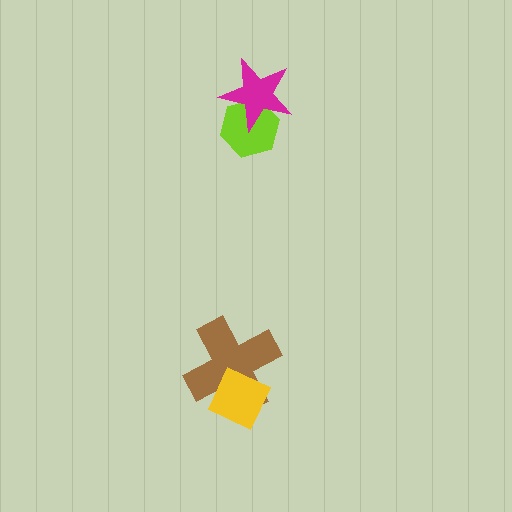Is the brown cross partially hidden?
Yes, it is partially covered by another shape.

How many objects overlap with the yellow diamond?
1 object overlaps with the yellow diamond.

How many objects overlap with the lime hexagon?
1 object overlaps with the lime hexagon.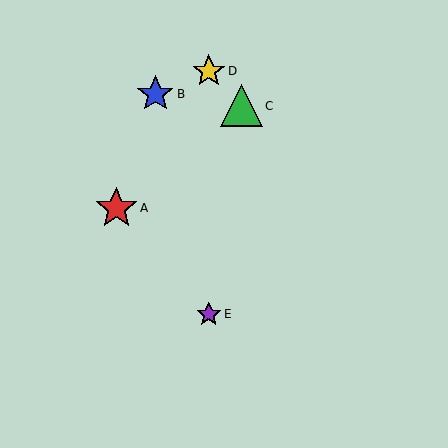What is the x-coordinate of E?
Object E is at x≈209.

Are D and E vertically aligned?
Yes, both are at x≈209.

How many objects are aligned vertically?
2 objects (D, E) are aligned vertically.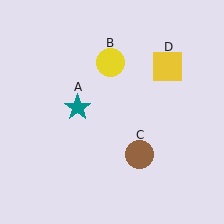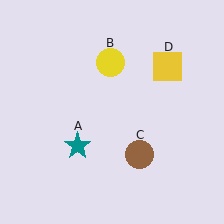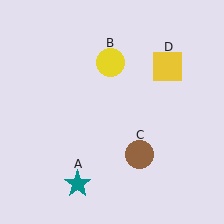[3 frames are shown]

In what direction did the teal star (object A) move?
The teal star (object A) moved down.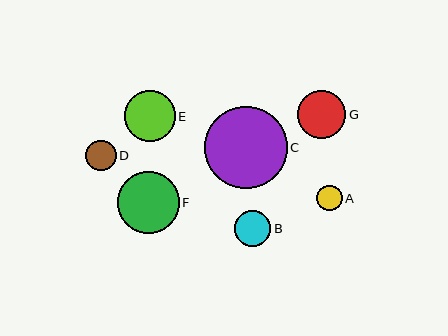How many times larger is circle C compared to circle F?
Circle C is approximately 1.3 times the size of circle F.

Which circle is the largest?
Circle C is the largest with a size of approximately 83 pixels.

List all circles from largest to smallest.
From largest to smallest: C, F, E, G, B, D, A.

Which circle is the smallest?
Circle A is the smallest with a size of approximately 25 pixels.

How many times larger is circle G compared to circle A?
Circle G is approximately 1.9 times the size of circle A.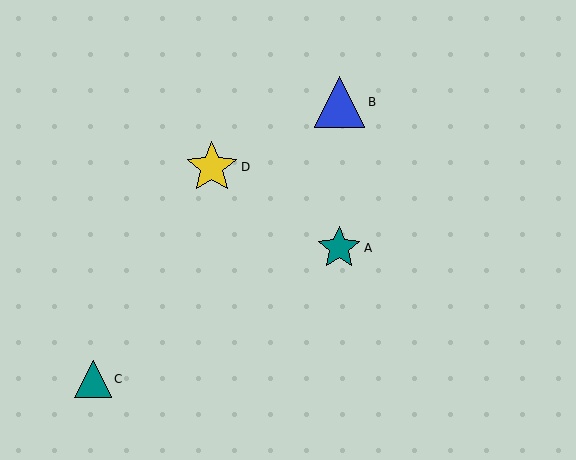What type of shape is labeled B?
Shape B is a blue triangle.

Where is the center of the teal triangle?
The center of the teal triangle is at (93, 379).